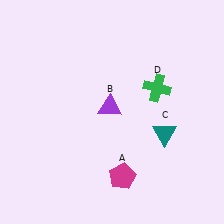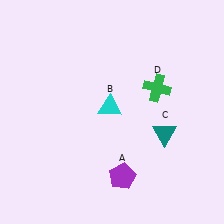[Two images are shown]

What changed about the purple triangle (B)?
In Image 1, B is purple. In Image 2, it changed to cyan.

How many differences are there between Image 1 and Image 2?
There are 2 differences between the two images.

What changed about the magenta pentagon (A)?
In Image 1, A is magenta. In Image 2, it changed to purple.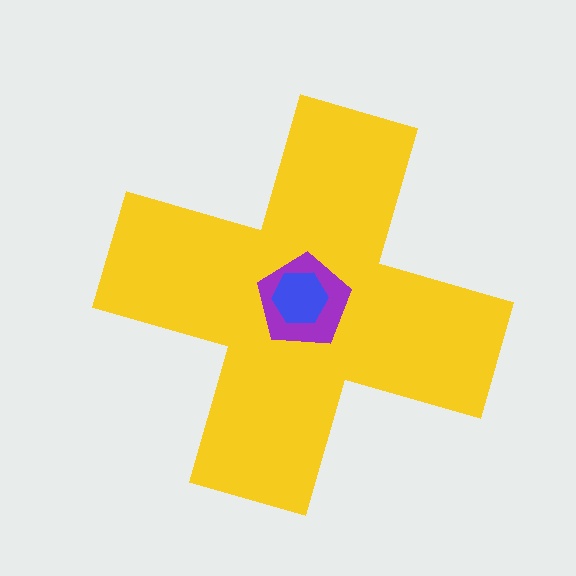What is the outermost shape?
The yellow cross.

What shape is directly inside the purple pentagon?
The blue hexagon.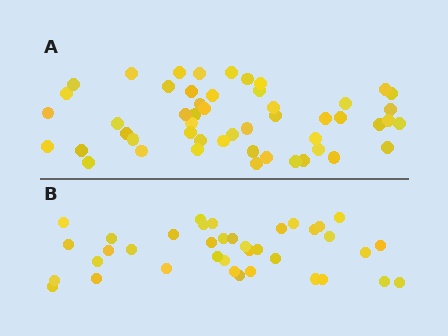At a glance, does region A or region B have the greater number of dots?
Region A (the top region) has more dots.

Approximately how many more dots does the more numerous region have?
Region A has approximately 15 more dots than region B.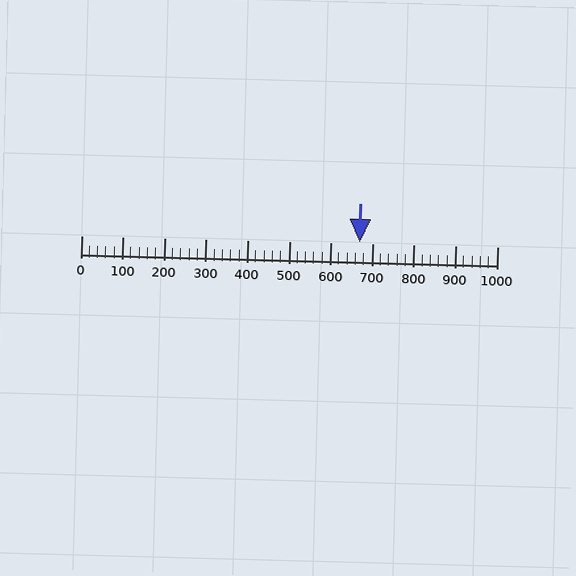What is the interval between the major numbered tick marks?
The major tick marks are spaced 100 units apart.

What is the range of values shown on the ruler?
The ruler shows values from 0 to 1000.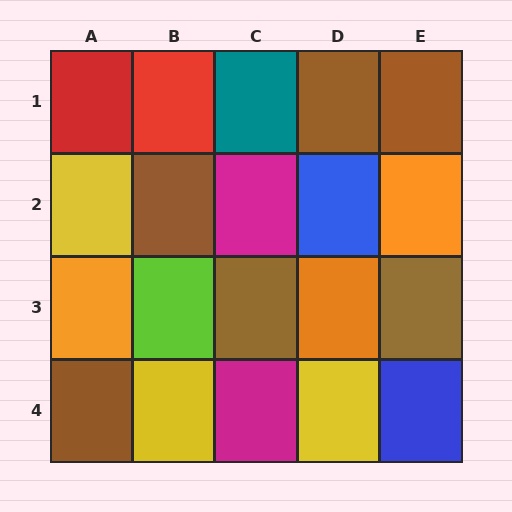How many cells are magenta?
2 cells are magenta.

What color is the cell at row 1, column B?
Red.